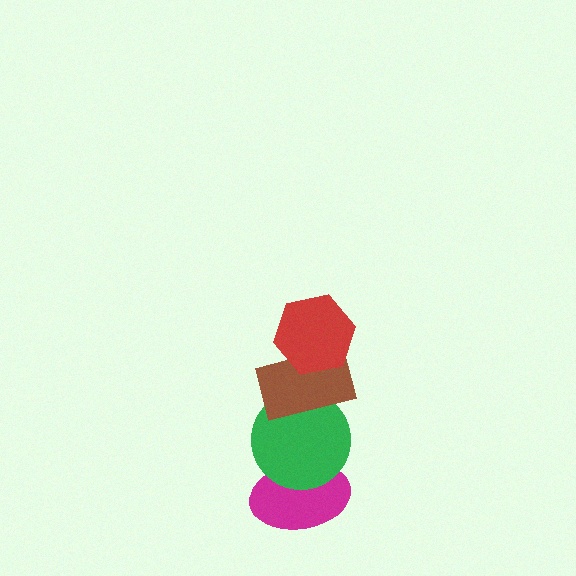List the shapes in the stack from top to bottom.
From top to bottom: the red hexagon, the brown rectangle, the green circle, the magenta ellipse.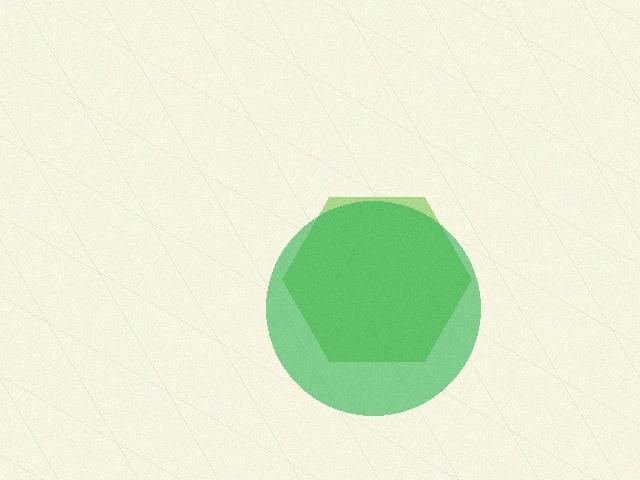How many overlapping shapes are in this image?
There are 2 overlapping shapes in the image.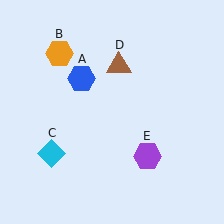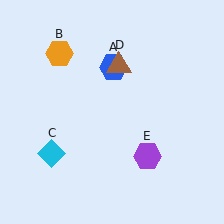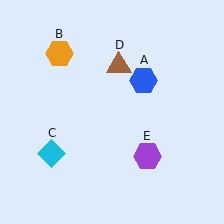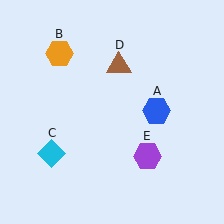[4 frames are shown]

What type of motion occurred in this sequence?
The blue hexagon (object A) rotated clockwise around the center of the scene.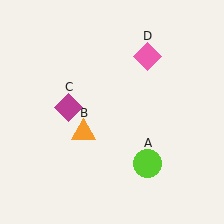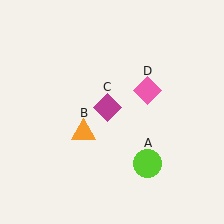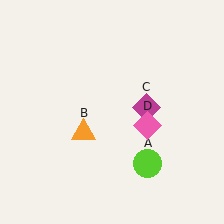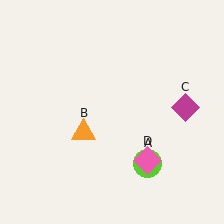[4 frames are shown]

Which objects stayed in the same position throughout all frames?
Lime circle (object A) and orange triangle (object B) remained stationary.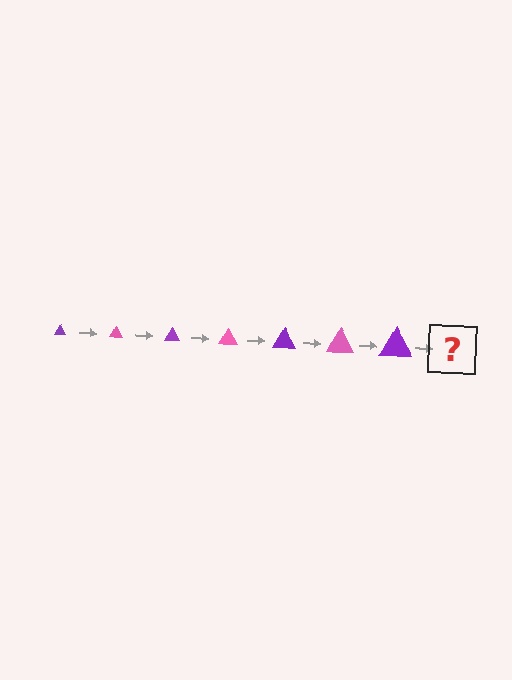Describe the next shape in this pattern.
It should be a pink triangle, larger than the previous one.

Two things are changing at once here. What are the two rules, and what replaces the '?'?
The two rules are that the triangle grows larger each step and the color cycles through purple and pink. The '?' should be a pink triangle, larger than the previous one.